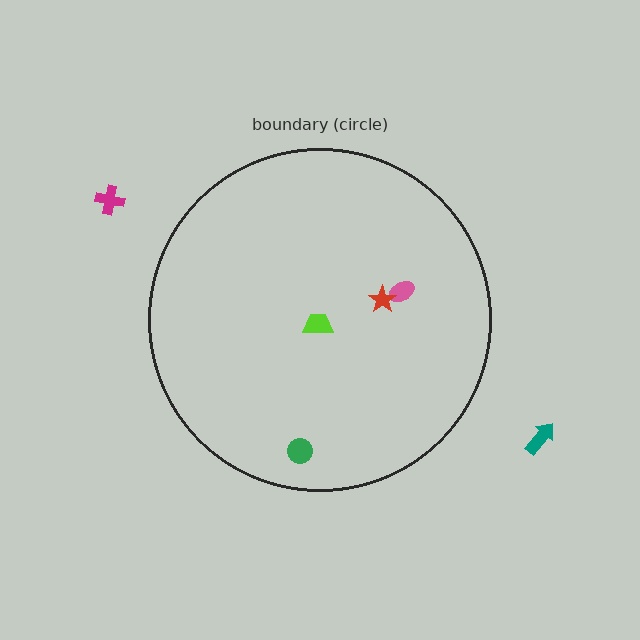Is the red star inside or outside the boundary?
Inside.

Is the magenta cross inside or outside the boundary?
Outside.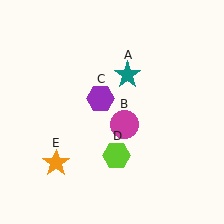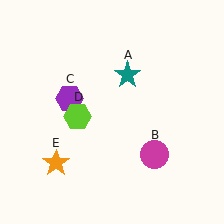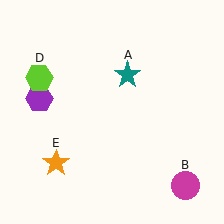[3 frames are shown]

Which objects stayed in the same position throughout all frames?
Teal star (object A) and orange star (object E) remained stationary.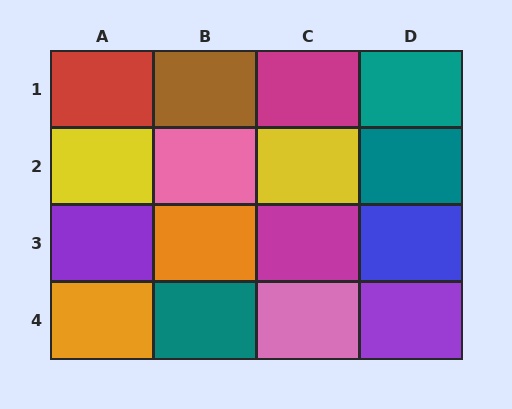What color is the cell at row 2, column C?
Yellow.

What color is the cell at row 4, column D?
Purple.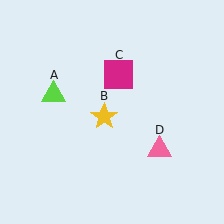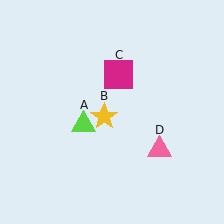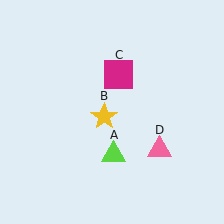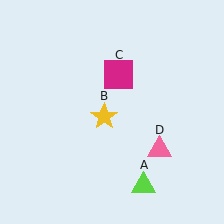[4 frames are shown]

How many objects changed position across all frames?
1 object changed position: lime triangle (object A).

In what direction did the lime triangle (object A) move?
The lime triangle (object A) moved down and to the right.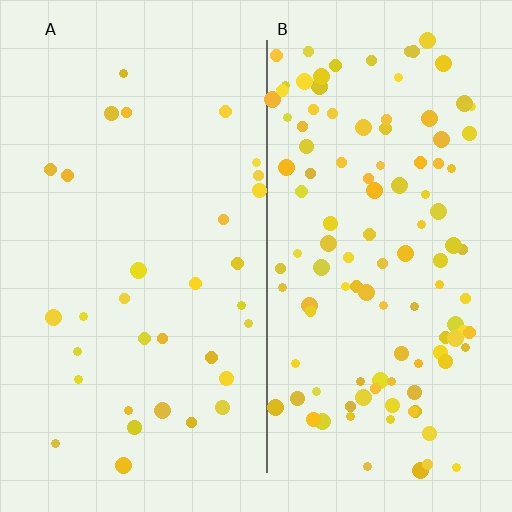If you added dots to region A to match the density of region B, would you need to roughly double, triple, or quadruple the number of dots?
Approximately triple.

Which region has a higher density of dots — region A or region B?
B (the right).